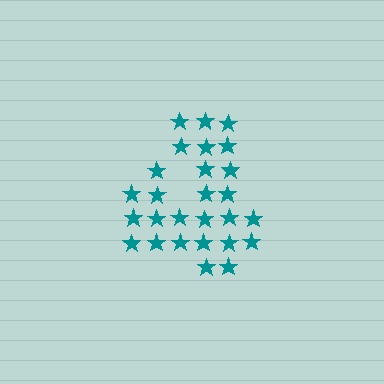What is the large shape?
The large shape is the digit 4.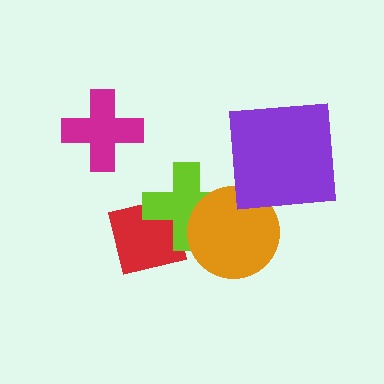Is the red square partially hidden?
Yes, it is partially covered by another shape.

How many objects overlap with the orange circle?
1 object overlaps with the orange circle.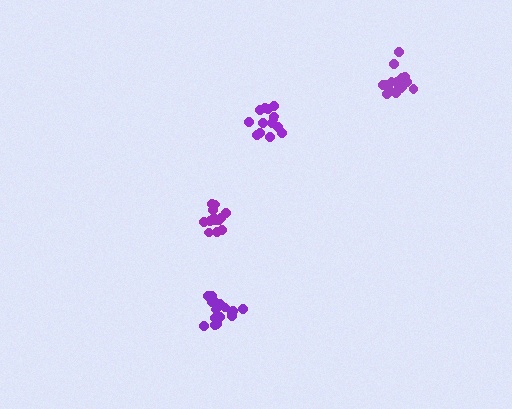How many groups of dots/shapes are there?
There are 4 groups.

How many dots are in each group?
Group 1: 13 dots, Group 2: 14 dots, Group 3: 18 dots, Group 4: 16 dots (61 total).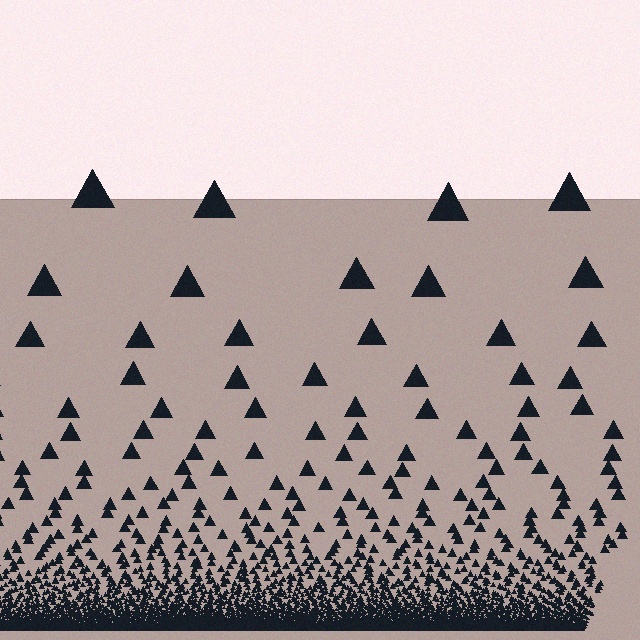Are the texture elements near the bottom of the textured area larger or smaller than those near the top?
Smaller. The gradient is inverted — elements near the bottom are smaller and denser.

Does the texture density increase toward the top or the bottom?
Density increases toward the bottom.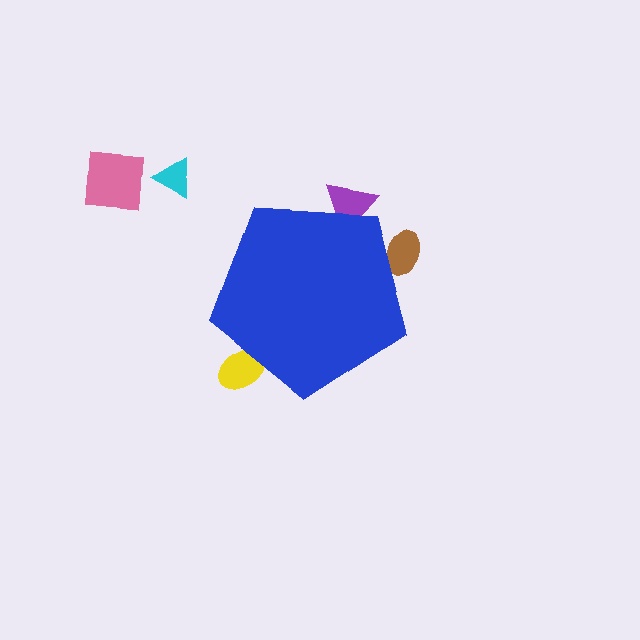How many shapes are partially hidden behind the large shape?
3 shapes are partially hidden.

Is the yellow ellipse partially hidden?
Yes, the yellow ellipse is partially hidden behind the blue pentagon.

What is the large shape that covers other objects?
A blue pentagon.